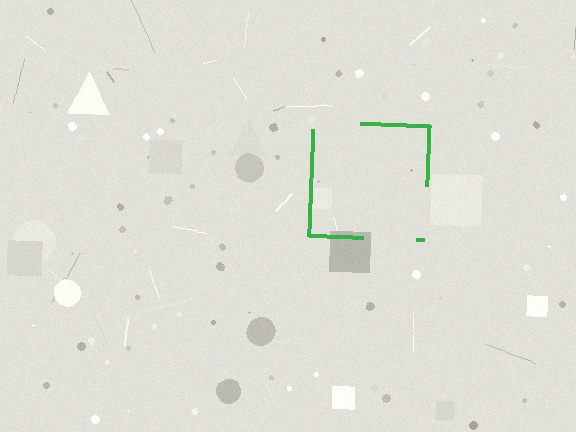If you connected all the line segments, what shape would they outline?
They would outline a square.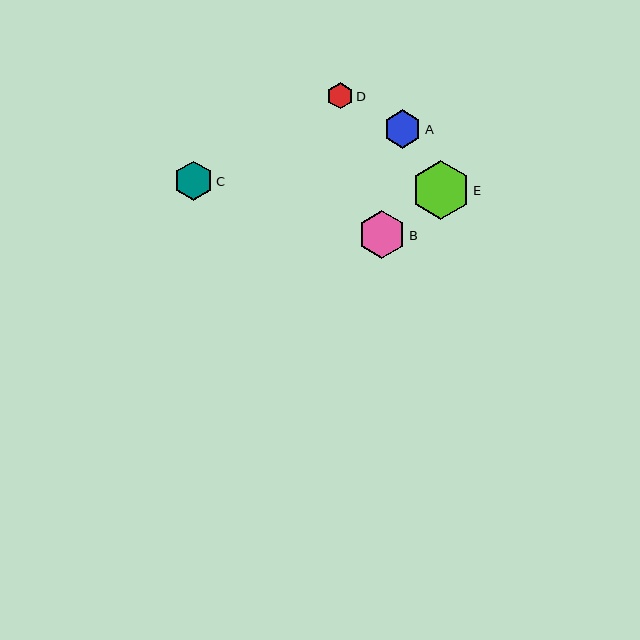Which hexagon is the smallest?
Hexagon D is the smallest with a size of approximately 26 pixels.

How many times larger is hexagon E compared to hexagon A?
Hexagon E is approximately 1.5 times the size of hexagon A.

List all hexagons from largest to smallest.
From largest to smallest: E, B, C, A, D.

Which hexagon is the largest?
Hexagon E is the largest with a size of approximately 58 pixels.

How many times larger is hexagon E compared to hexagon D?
Hexagon E is approximately 2.2 times the size of hexagon D.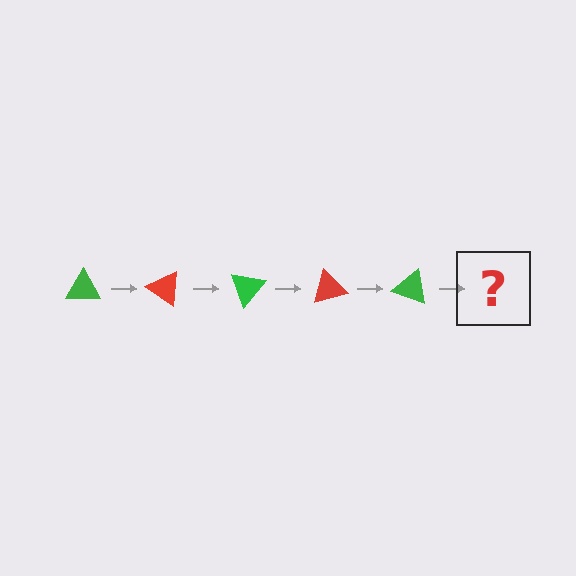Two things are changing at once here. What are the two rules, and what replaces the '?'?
The two rules are that it rotates 35 degrees each step and the color cycles through green and red. The '?' should be a red triangle, rotated 175 degrees from the start.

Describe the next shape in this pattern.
It should be a red triangle, rotated 175 degrees from the start.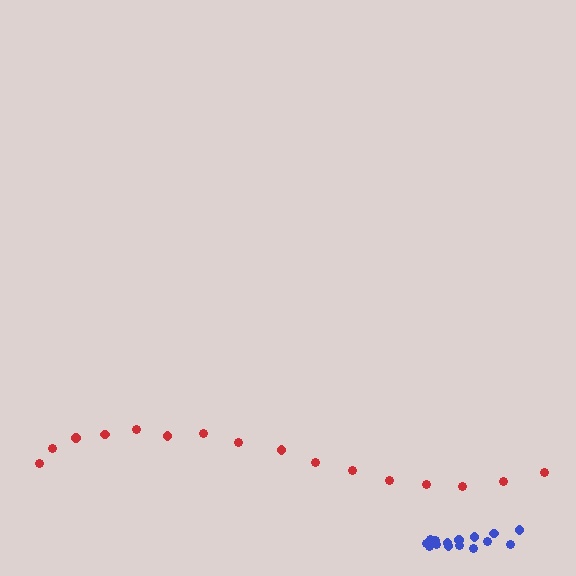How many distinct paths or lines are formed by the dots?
There are 2 distinct paths.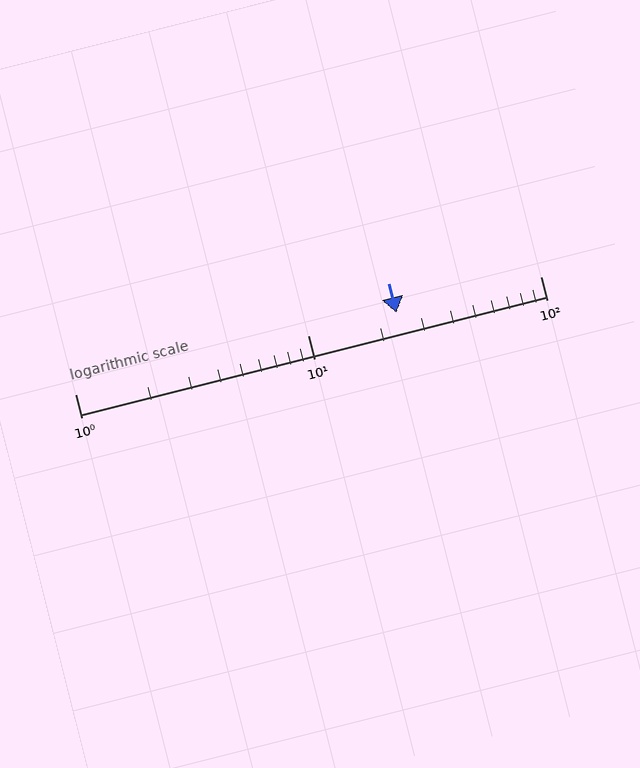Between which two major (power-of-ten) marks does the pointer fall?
The pointer is between 10 and 100.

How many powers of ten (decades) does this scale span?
The scale spans 2 decades, from 1 to 100.